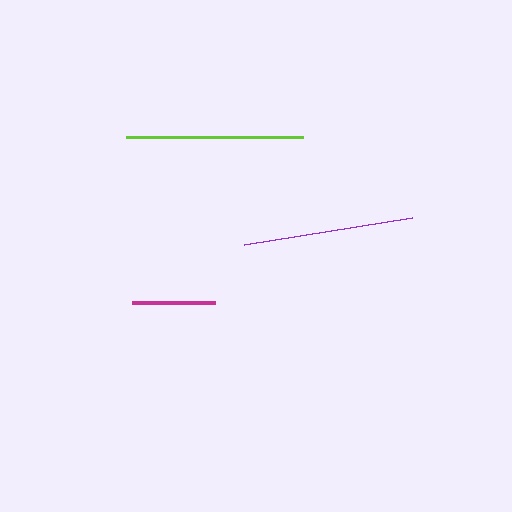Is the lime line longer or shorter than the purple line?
The lime line is longer than the purple line.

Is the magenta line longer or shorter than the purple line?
The purple line is longer than the magenta line.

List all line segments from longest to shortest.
From longest to shortest: lime, purple, magenta.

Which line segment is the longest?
The lime line is the longest at approximately 178 pixels.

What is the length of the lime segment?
The lime segment is approximately 178 pixels long.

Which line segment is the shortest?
The magenta line is the shortest at approximately 83 pixels.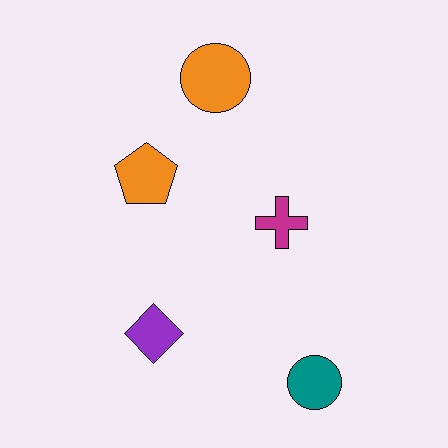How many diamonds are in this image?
There is 1 diamond.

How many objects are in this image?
There are 5 objects.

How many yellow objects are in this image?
There are no yellow objects.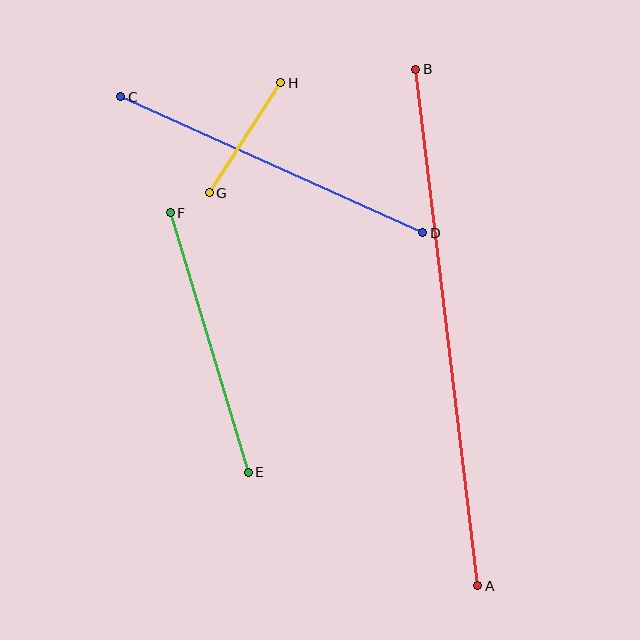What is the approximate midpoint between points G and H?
The midpoint is at approximately (245, 138) pixels.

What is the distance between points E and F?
The distance is approximately 271 pixels.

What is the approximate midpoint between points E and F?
The midpoint is at approximately (209, 342) pixels.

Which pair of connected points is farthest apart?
Points A and B are farthest apart.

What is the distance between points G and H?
The distance is approximately 131 pixels.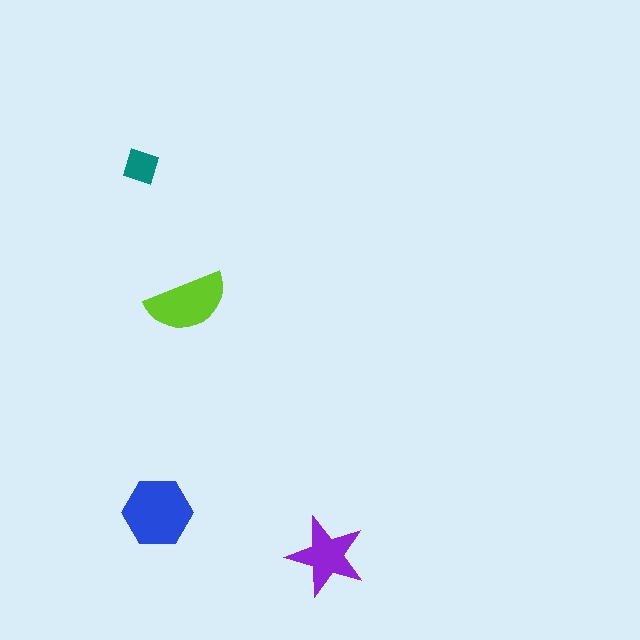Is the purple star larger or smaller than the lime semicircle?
Smaller.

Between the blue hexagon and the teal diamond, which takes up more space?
The blue hexagon.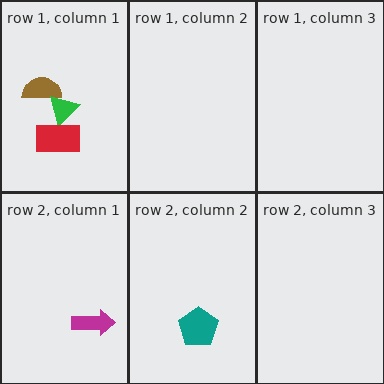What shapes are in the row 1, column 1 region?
The brown semicircle, the green triangle, the red rectangle.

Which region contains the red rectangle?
The row 1, column 1 region.